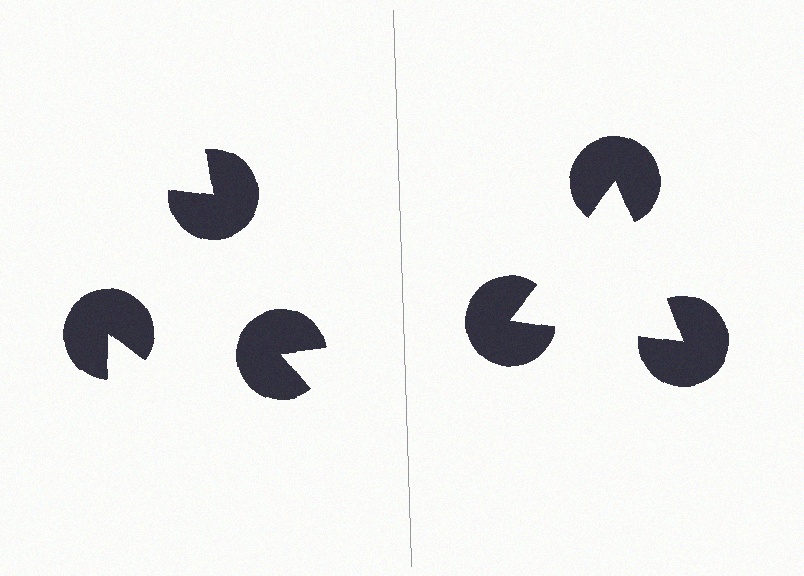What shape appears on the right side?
An illusory triangle.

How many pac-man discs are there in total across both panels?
6 — 3 on each side.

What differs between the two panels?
The pac-man discs are positioned identically on both sides; only the wedge orientations differ. On the right they align to a triangle; on the left they are misaligned.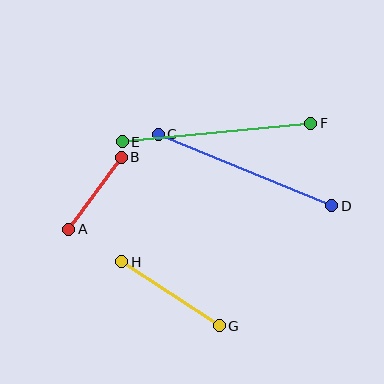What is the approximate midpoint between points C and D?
The midpoint is at approximately (245, 170) pixels.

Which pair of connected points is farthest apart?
Points E and F are farthest apart.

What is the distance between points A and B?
The distance is approximately 89 pixels.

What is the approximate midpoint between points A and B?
The midpoint is at approximately (95, 193) pixels.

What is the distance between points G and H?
The distance is approximately 117 pixels.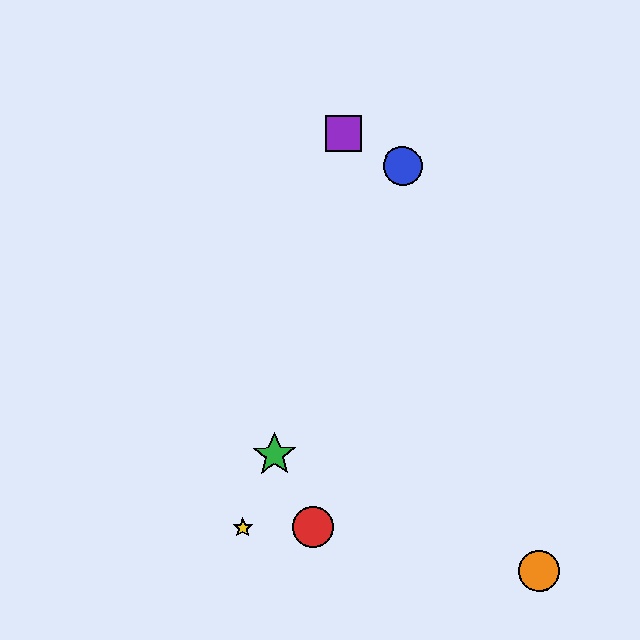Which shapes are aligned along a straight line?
The blue circle, the green star, the yellow star are aligned along a straight line.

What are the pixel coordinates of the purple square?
The purple square is at (344, 133).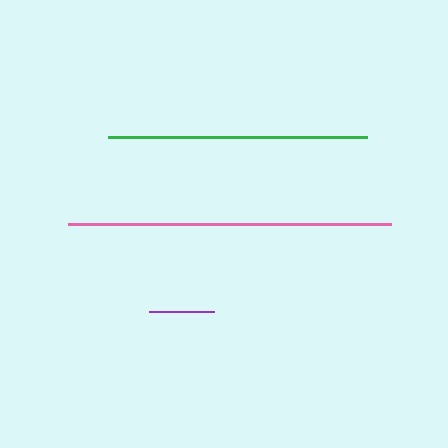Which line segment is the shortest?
The purple line is the shortest at approximately 65 pixels.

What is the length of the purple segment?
The purple segment is approximately 65 pixels long.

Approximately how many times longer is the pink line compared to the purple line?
The pink line is approximately 5.0 times the length of the purple line.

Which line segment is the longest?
The pink line is the longest at approximately 323 pixels.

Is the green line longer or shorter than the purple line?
The green line is longer than the purple line.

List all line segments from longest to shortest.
From longest to shortest: pink, green, purple.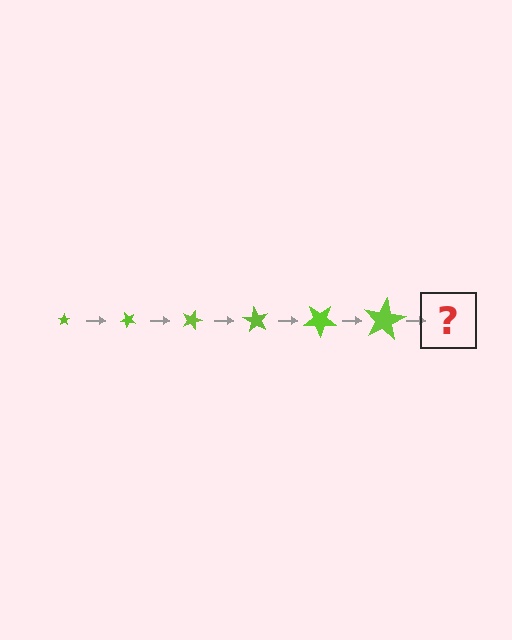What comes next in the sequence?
The next element should be a star, larger than the previous one and rotated 270 degrees from the start.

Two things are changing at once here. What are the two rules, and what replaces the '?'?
The two rules are that the star grows larger each step and it rotates 45 degrees each step. The '?' should be a star, larger than the previous one and rotated 270 degrees from the start.